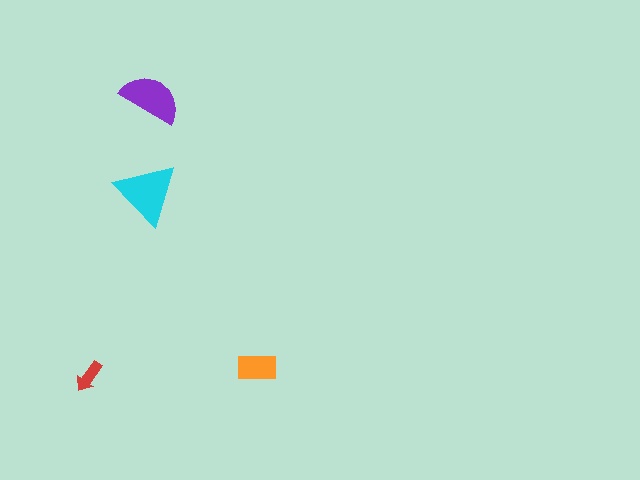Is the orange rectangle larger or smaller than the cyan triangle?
Smaller.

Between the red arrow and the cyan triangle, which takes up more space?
The cyan triangle.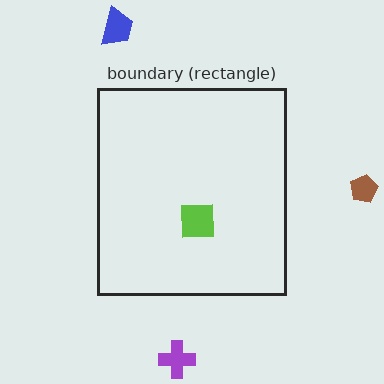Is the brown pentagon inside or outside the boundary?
Outside.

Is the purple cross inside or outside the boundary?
Outside.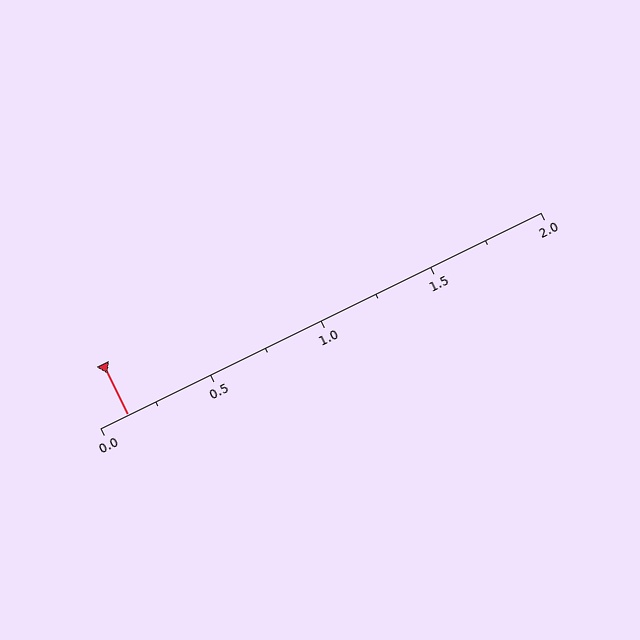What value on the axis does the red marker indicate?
The marker indicates approximately 0.12.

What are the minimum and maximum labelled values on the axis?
The axis runs from 0.0 to 2.0.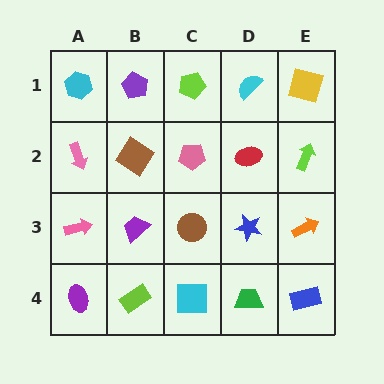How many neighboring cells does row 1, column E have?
2.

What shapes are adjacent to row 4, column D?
A blue star (row 3, column D), a cyan square (row 4, column C), a blue rectangle (row 4, column E).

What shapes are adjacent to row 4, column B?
A purple trapezoid (row 3, column B), a purple ellipse (row 4, column A), a cyan square (row 4, column C).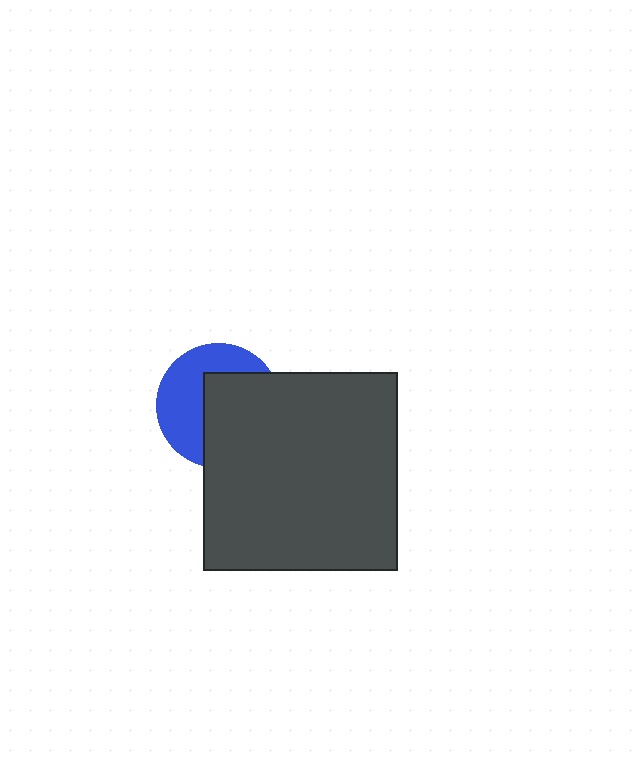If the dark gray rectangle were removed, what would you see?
You would see the complete blue circle.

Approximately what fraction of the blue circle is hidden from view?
Roughly 53% of the blue circle is hidden behind the dark gray rectangle.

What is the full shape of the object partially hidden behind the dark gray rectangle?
The partially hidden object is a blue circle.